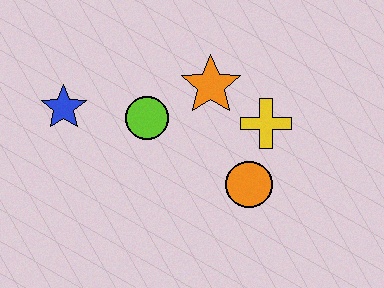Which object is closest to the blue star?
The lime circle is closest to the blue star.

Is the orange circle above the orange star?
No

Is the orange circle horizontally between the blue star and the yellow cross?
Yes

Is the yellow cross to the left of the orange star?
No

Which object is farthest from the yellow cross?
The blue star is farthest from the yellow cross.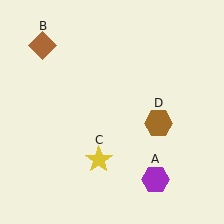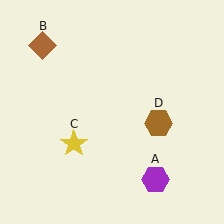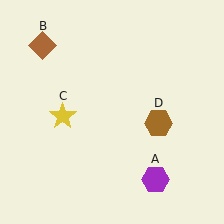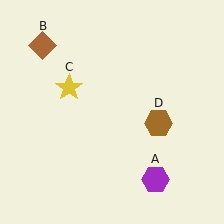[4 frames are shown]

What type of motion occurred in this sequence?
The yellow star (object C) rotated clockwise around the center of the scene.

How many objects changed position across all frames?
1 object changed position: yellow star (object C).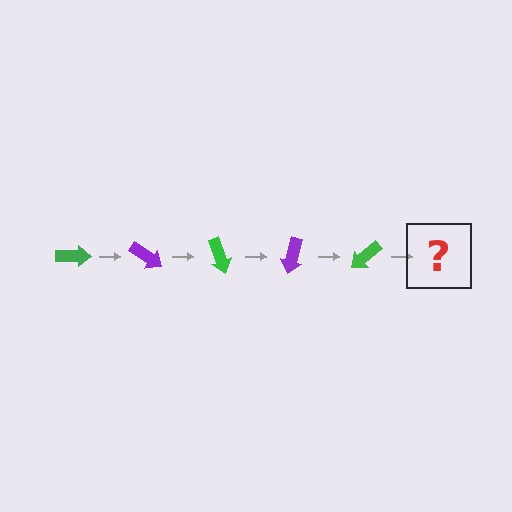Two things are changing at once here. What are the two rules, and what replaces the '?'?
The two rules are that it rotates 35 degrees each step and the color cycles through green and purple. The '?' should be a purple arrow, rotated 175 degrees from the start.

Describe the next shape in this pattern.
It should be a purple arrow, rotated 175 degrees from the start.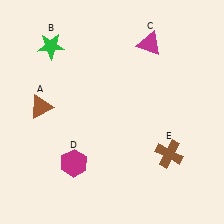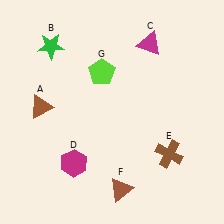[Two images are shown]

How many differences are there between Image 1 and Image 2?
There are 2 differences between the two images.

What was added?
A brown triangle (F), a lime pentagon (G) were added in Image 2.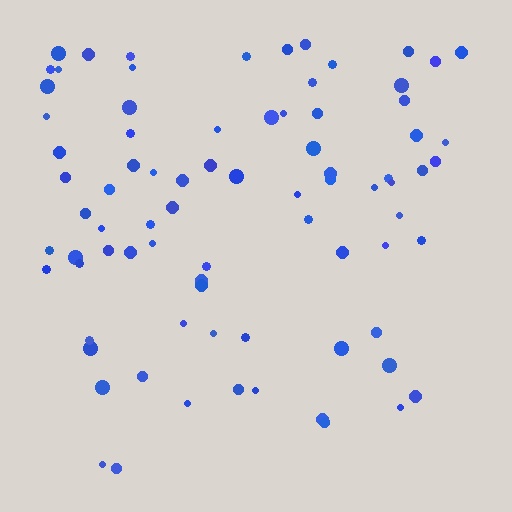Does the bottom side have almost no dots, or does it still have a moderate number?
Still a moderate number, just noticeably fewer than the top.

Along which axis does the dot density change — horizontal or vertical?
Vertical.